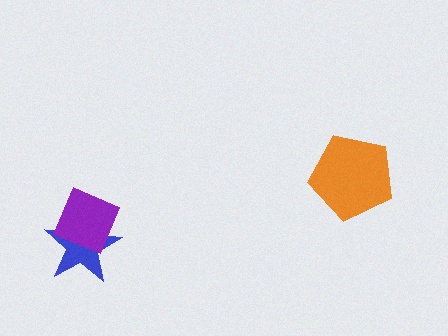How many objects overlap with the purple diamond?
1 object overlaps with the purple diamond.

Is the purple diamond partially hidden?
No, no other shape covers it.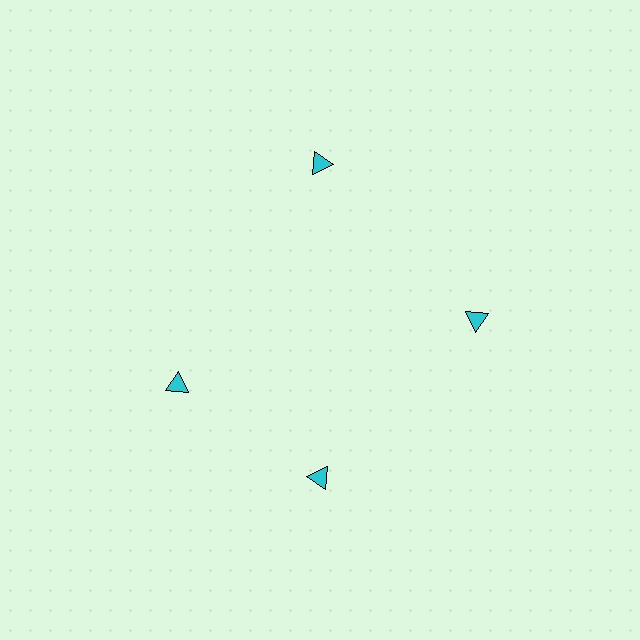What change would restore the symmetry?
The symmetry would be restored by rotating it back into even spacing with its neighbors so that all 4 triangles sit at equal angles and equal distance from the center.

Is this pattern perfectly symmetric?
No. The 4 cyan triangles are arranged in a ring, but one element near the 9 o'clock position is rotated out of alignment along the ring, breaking the 4-fold rotational symmetry.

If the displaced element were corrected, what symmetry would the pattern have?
It would have 4-fold rotational symmetry — the pattern would map onto itself every 90 degrees.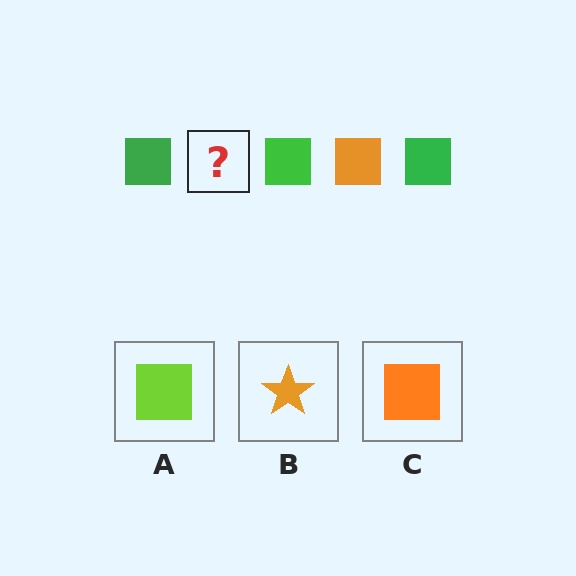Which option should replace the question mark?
Option C.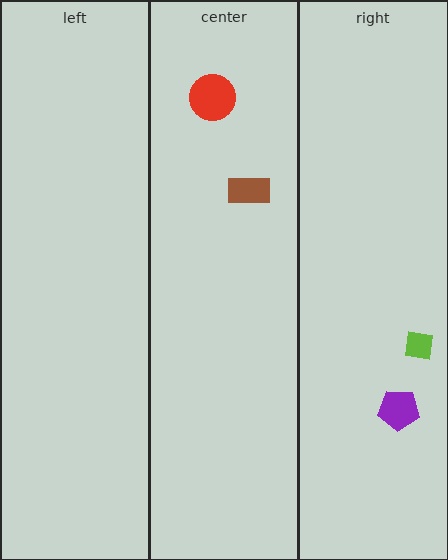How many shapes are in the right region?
2.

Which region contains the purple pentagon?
The right region.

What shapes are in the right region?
The lime square, the purple pentagon.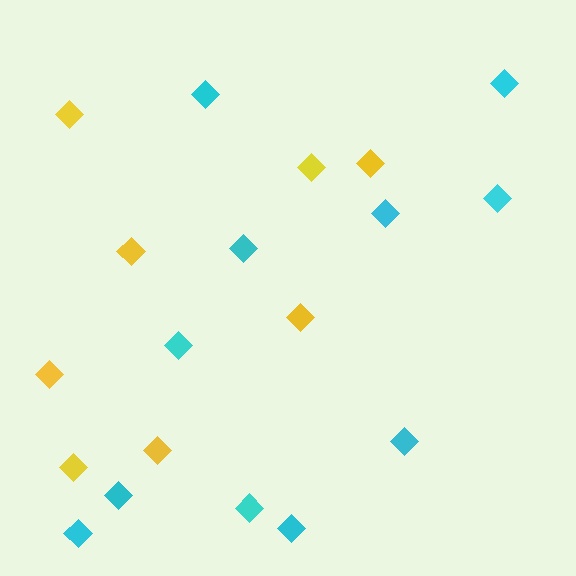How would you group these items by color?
There are 2 groups: one group of cyan diamonds (11) and one group of yellow diamonds (8).